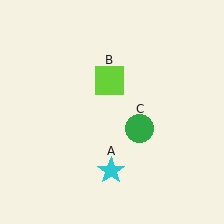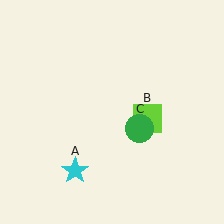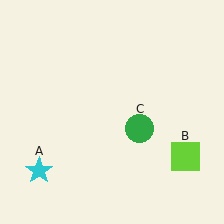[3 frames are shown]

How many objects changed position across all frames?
2 objects changed position: cyan star (object A), lime square (object B).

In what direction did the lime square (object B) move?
The lime square (object B) moved down and to the right.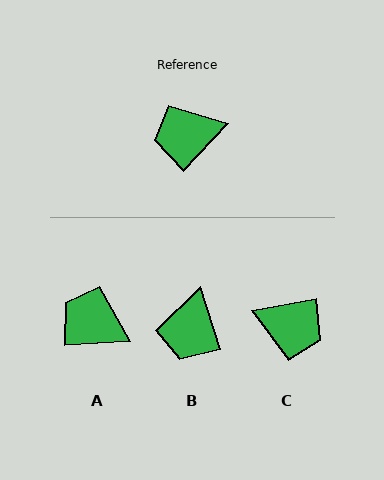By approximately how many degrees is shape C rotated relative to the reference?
Approximately 143 degrees counter-clockwise.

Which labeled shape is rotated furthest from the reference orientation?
C, about 143 degrees away.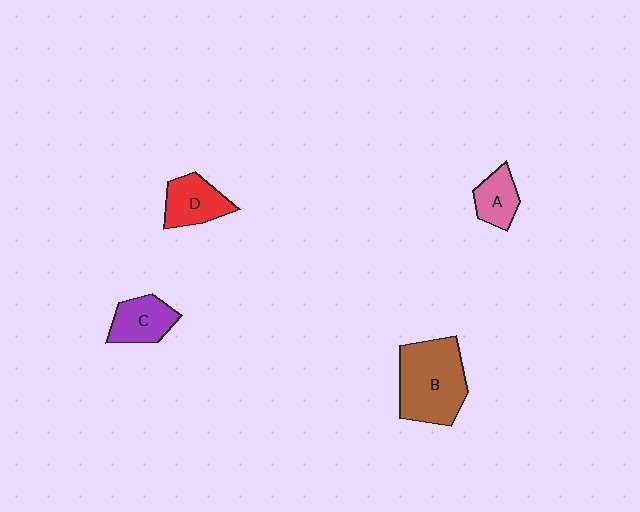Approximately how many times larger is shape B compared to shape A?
Approximately 2.5 times.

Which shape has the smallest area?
Shape A (pink).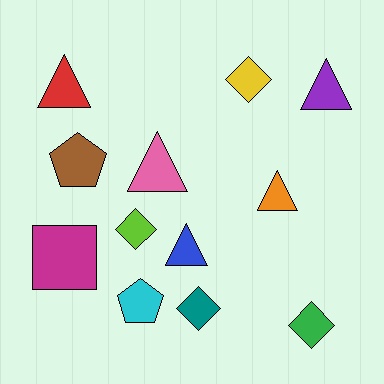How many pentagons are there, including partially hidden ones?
There are 2 pentagons.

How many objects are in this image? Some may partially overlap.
There are 12 objects.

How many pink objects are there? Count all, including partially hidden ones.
There is 1 pink object.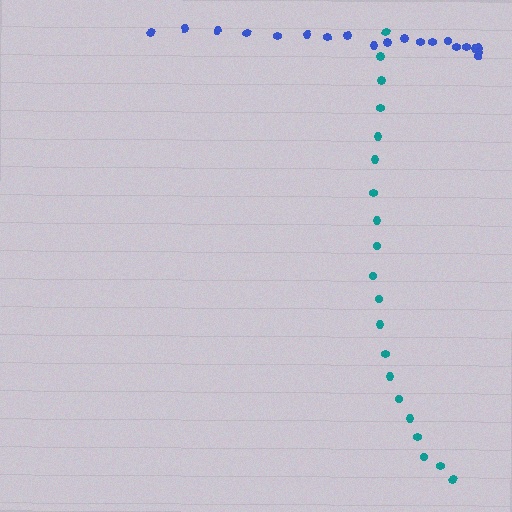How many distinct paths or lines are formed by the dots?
There are 2 distinct paths.